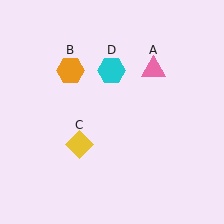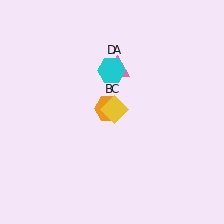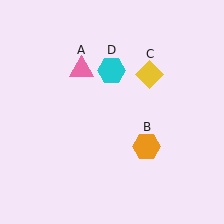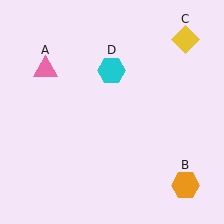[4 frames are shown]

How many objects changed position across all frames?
3 objects changed position: pink triangle (object A), orange hexagon (object B), yellow diamond (object C).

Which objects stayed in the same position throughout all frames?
Cyan hexagon (object D) remained stationary.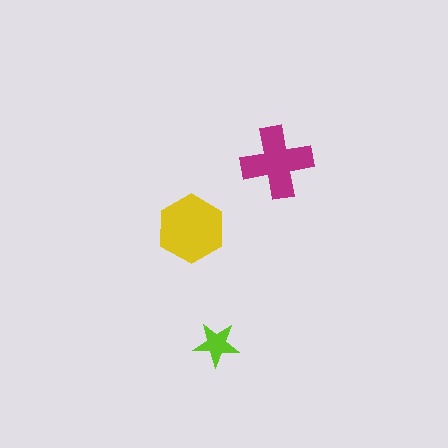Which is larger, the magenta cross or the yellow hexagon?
The yellow hexagon.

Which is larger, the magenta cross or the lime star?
The magenta cross.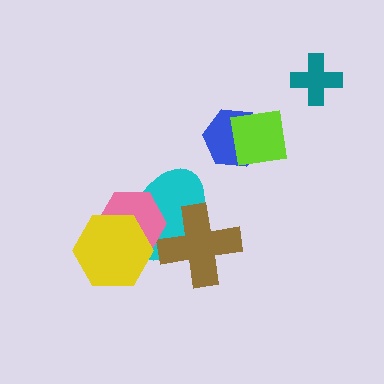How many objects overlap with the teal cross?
0 objects overlap with the teal cross.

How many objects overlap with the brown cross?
1 object overlaps with the brown cross.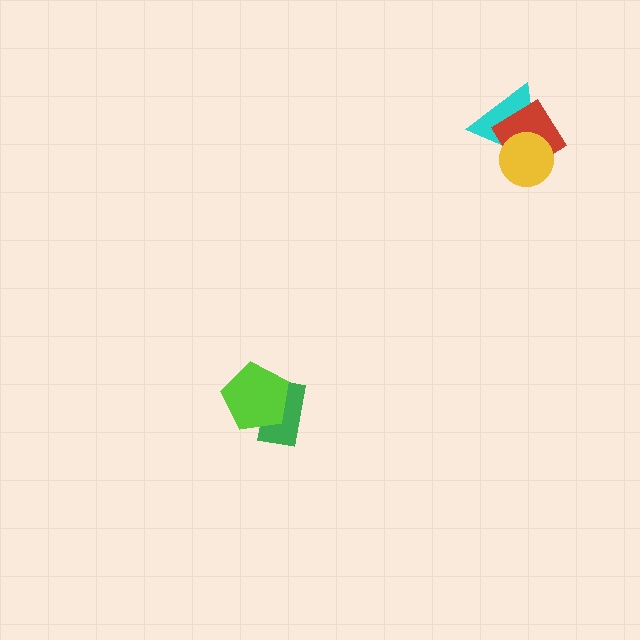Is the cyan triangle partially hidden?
Yes, it is partially covered by another shape.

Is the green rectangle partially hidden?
Yes, it is partially covered by another shape.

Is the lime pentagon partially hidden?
No, no other shape covers it.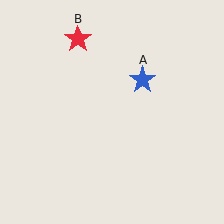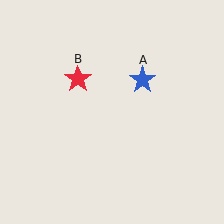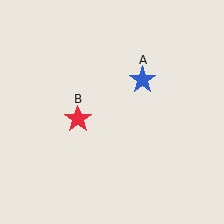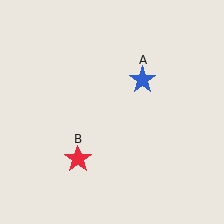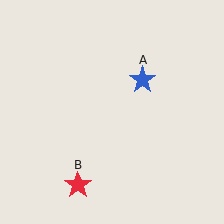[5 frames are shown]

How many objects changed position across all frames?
1 object changed position: red star (object B).